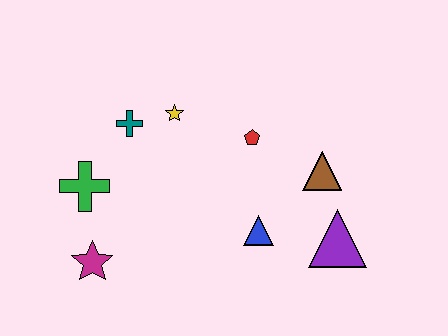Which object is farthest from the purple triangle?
The green cross is farthest from the purple triangle.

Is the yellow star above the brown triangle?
Yes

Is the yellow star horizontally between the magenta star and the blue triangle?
Yes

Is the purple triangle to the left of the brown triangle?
No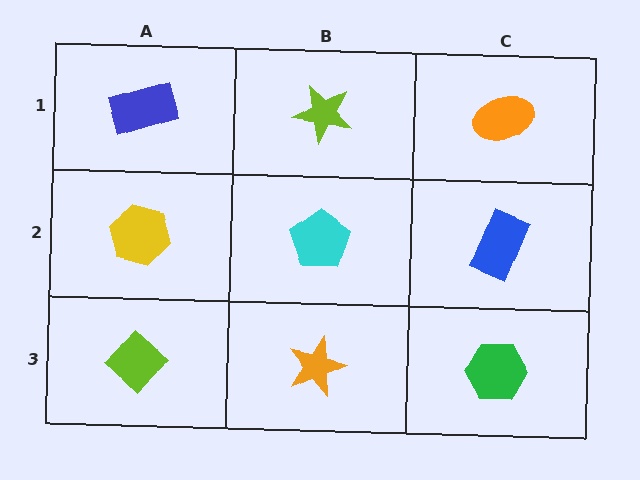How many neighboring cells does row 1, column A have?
2.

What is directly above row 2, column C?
An orange ellipse.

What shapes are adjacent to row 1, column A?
A yellow hexagon (row 2, column A), a lime star (row 1, column B).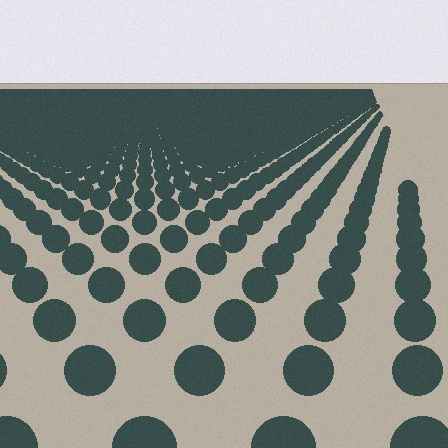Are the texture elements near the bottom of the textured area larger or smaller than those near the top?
Larger. Near the bottom, elements are closer to the viewer and appear at a bigger on-screen size.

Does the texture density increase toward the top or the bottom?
Density increases toward the top.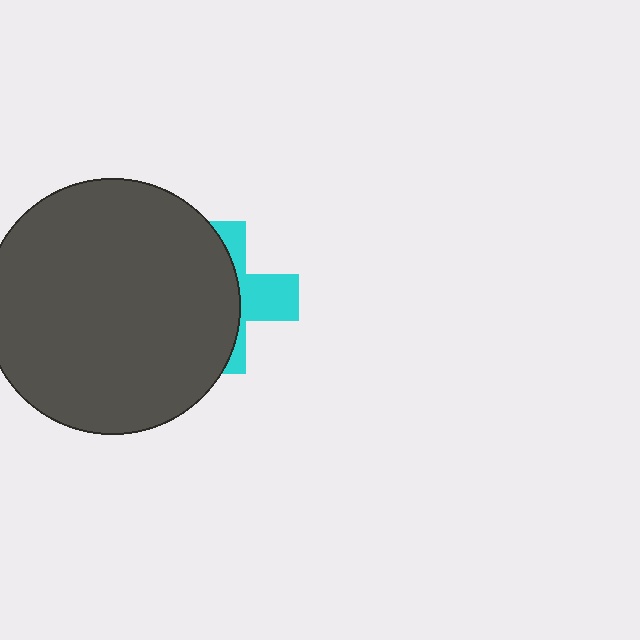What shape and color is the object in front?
The object in front is a dark gray circle.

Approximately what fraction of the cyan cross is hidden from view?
Roughly 62% of the cyan cross is hidden behind the dark gray circle.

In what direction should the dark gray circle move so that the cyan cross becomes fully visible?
The dark gray circle should move left. That is the shortest direction to clear the overlap and leave the cyan cross fully visible.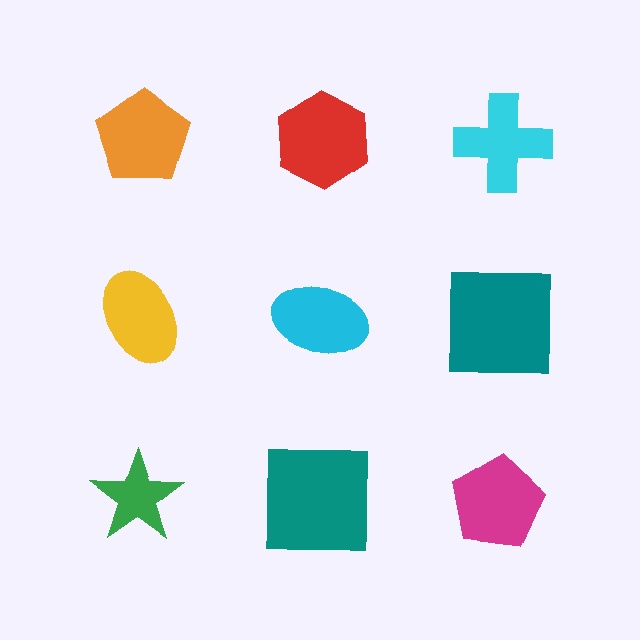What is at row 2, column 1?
A yellow ellipse.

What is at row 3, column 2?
A teal square.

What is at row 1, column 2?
A red hexagon.